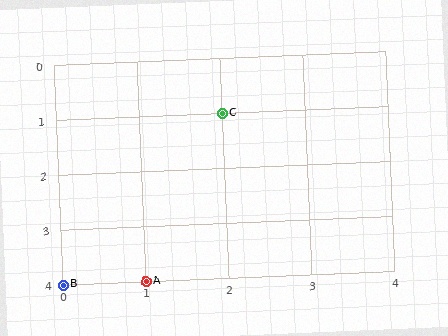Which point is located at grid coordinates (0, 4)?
Point B is at (0, 4).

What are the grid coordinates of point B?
Point B is at grid coordinates (0, 4).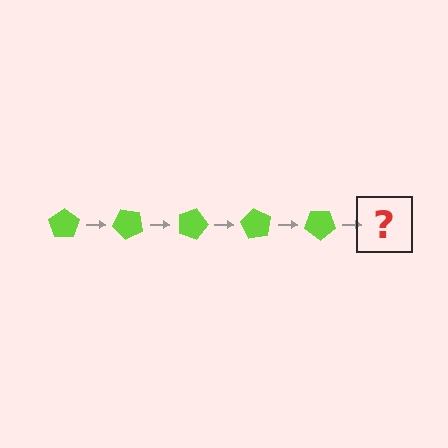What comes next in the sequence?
The next element should be a lime pentagon rotated 225 degrees.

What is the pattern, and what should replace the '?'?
The pattern is that the pentagon rotates 45 degrees each step. The '?' should be a lime pentagon rotated 225 degrees.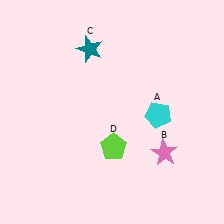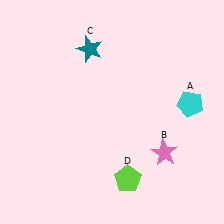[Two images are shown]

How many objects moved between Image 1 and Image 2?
2 objects moved between the two images.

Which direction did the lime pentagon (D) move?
The lime pentagon (D) moved down.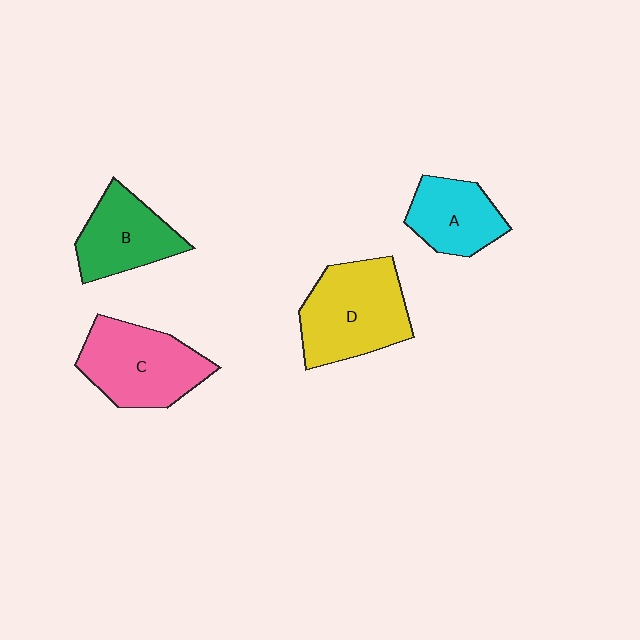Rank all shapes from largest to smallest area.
From largest to smallest: D (yellow), C (pink), B (green), A (cyan).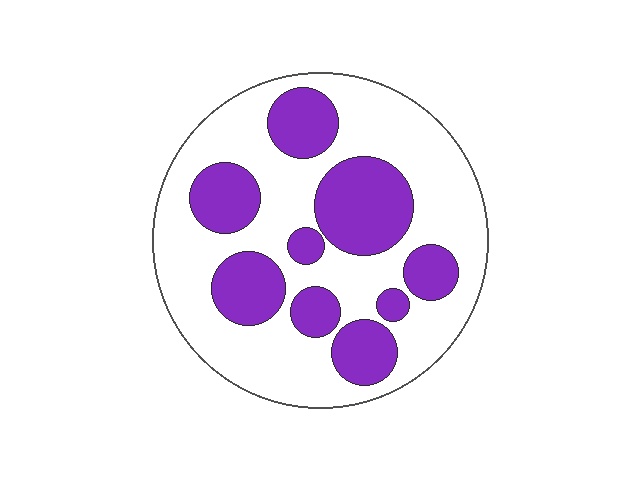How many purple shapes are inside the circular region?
9.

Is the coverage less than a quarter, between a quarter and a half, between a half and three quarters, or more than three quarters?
Between a quarter and a half.